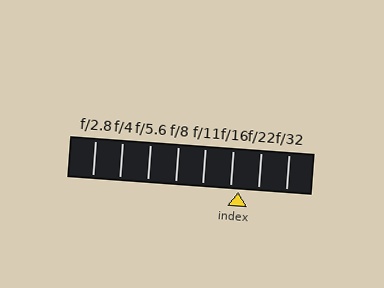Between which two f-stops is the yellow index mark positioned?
The index mark is between f/16 and f/22.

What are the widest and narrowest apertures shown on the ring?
The widest aperture shown is f/2.8 and the narrowest is f/32.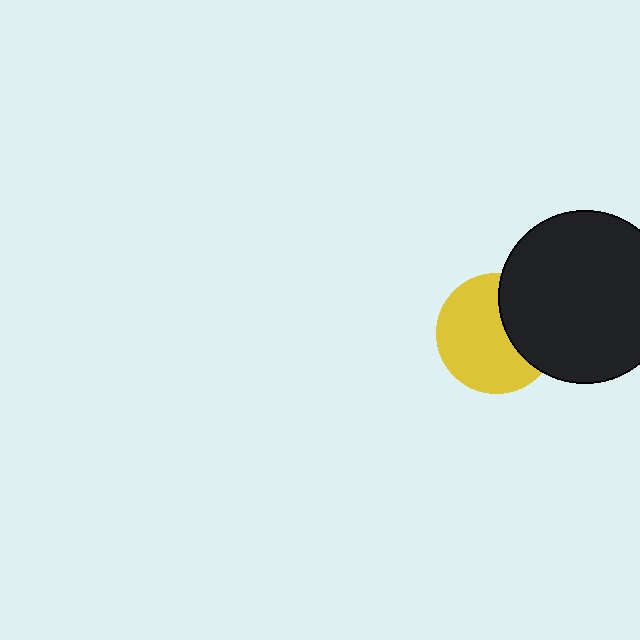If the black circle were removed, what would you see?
You would see the complete yellow circle.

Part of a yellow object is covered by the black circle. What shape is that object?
It is a circle.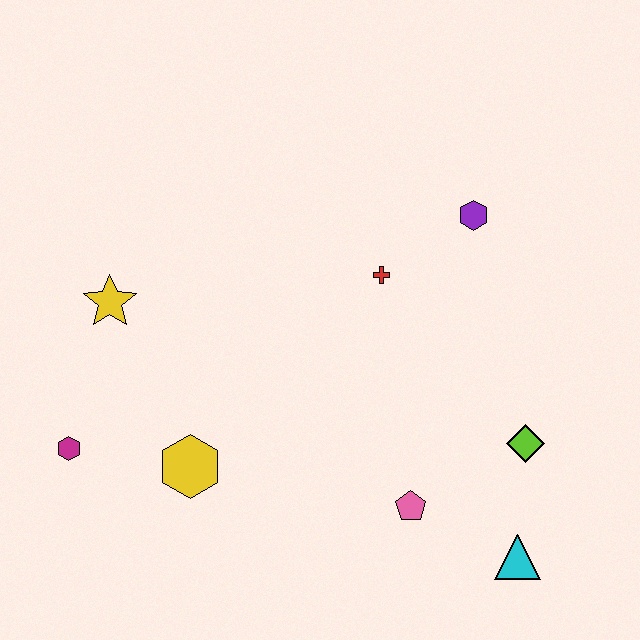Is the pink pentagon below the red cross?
Yes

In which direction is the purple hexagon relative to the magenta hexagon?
The purple hexagon is to the right of the magenta hexagon.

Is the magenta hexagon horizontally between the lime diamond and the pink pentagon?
No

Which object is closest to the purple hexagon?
The red cross is closest to the purple hexagon.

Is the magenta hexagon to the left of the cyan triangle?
Yes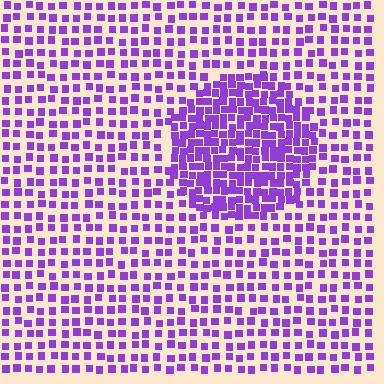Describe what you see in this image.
The image contains small purple elements arranged at two different densities. A circle-shaped region is visible where the elements are more densely packed than the surrounding area.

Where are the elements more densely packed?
The elements are more densely packed inside the circle boundary.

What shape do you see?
I see a circle.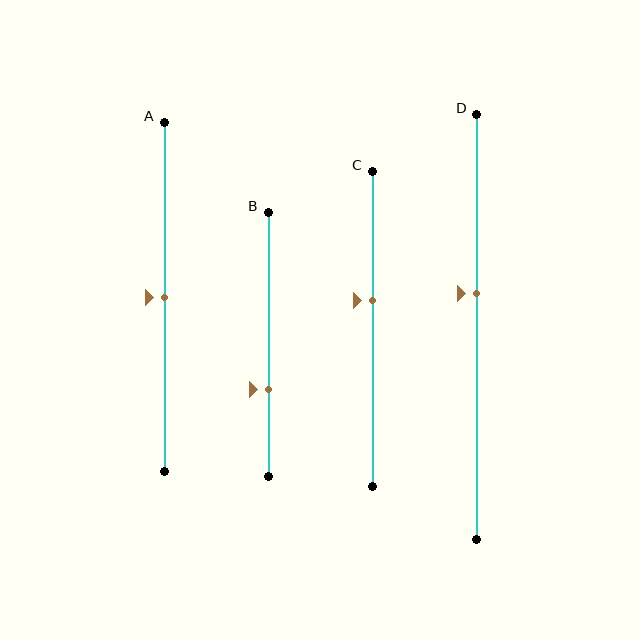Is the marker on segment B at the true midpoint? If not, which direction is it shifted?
No, the marker on segment B is shifted downward by about 17% of the segment length.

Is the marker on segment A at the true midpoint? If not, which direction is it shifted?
Yes, the marker on segment A is at the true midpoint.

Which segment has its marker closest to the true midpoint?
Segment A has its marker closest to the true midpoint.